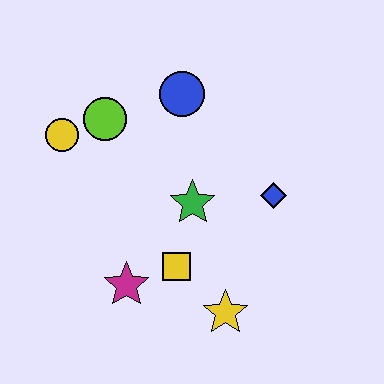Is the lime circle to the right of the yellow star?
No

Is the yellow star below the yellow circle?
Yes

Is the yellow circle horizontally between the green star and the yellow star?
No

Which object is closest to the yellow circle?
The lime circle is closest to the yellow circle.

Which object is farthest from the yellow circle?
The yellow star is farthest from the yellow circle.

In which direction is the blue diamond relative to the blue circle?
The blue diamond is below the blue circle.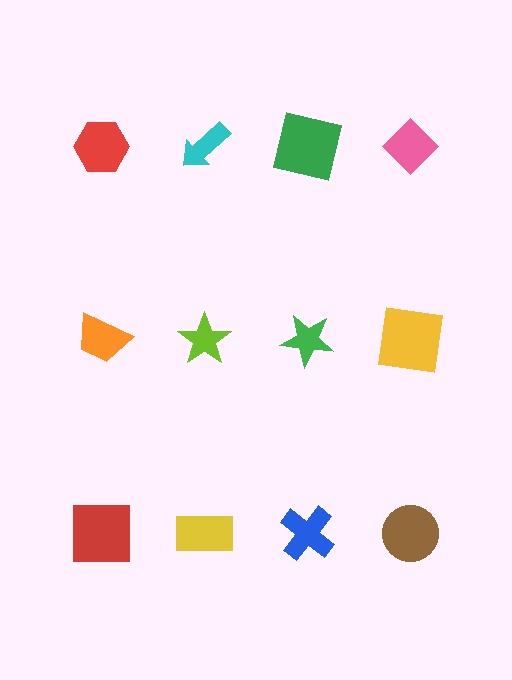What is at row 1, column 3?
A green square.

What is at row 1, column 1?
A red hexagon.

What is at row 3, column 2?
A yellow rectangle.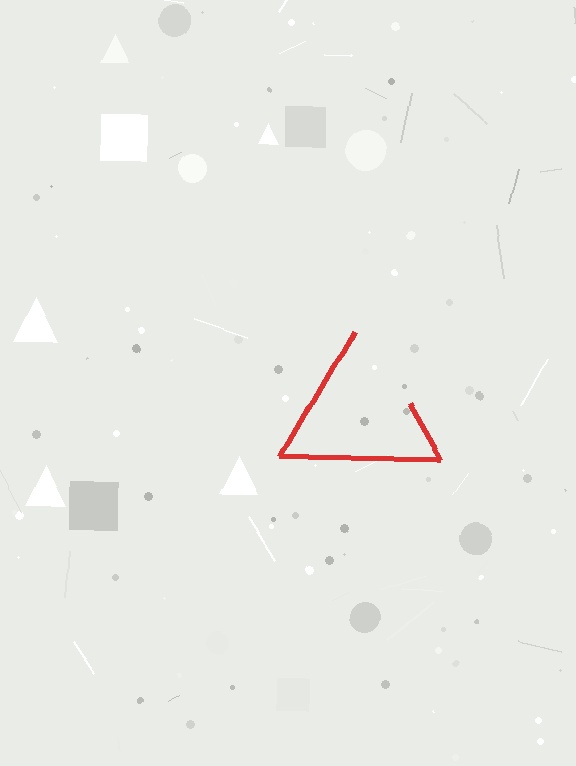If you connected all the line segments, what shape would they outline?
They would outline a triangle.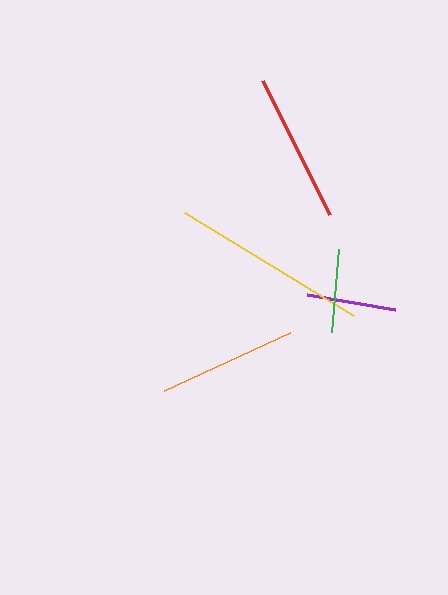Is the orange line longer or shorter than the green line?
The orange line is longer than the green line.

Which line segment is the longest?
The yellow line is the longest at approximately 198 pixels.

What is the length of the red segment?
The red segment is approximately 150 pixels long.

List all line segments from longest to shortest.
From longest to shortest: yellow, red, orange, purple, green.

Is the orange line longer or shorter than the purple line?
The orange line is longer than the purple line.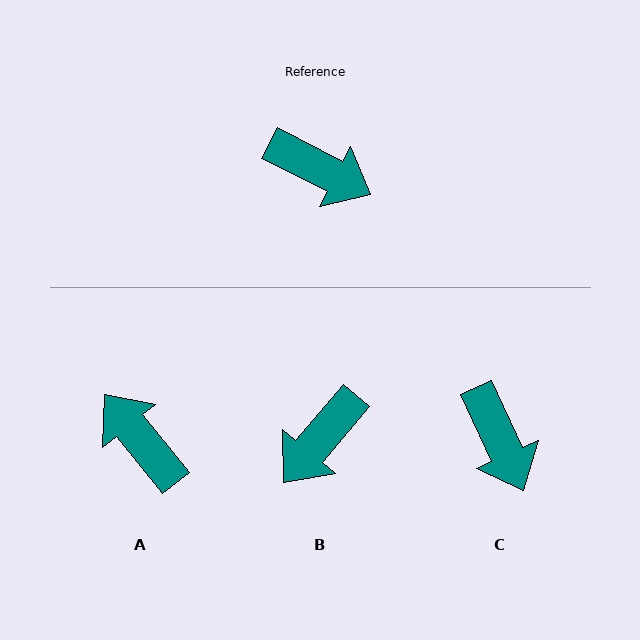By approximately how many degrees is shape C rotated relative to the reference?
Approximately 38 degrees clockwise.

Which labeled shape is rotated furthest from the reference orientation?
A, about 156 degrees away.